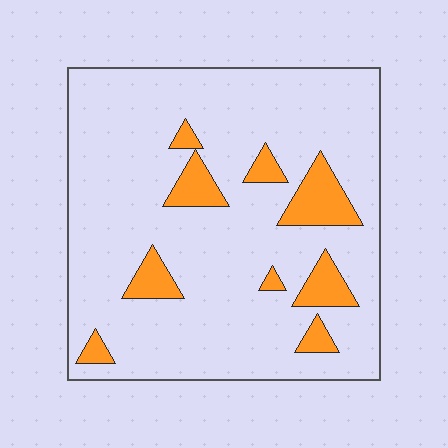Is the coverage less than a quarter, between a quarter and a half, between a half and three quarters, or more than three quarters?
Less than a quarter.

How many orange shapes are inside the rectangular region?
9.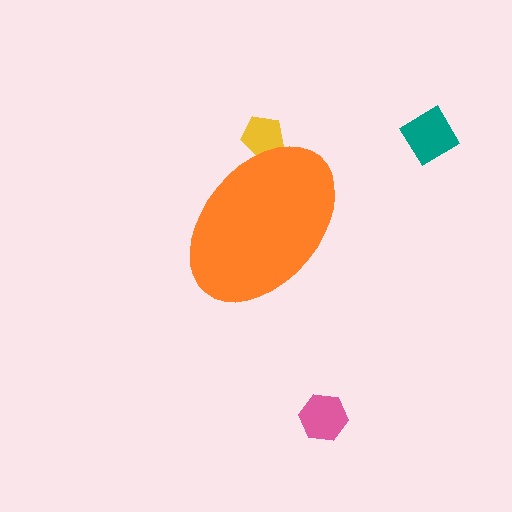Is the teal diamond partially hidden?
No, the teal diamond is fully visible.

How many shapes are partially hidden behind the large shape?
1 shape is partially hidden.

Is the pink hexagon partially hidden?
No, the pink hexagon is fully visible.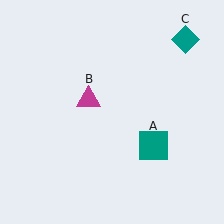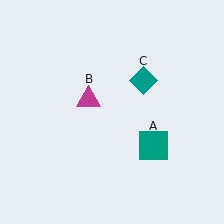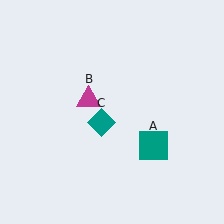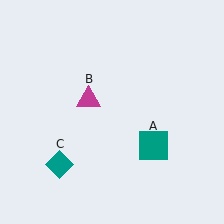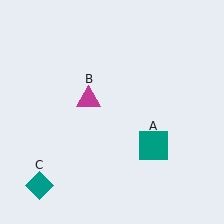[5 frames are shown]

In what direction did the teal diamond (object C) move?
The teal diamond (object C) moved down and to the left.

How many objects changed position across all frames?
1 object changed position: teal diamond (object C).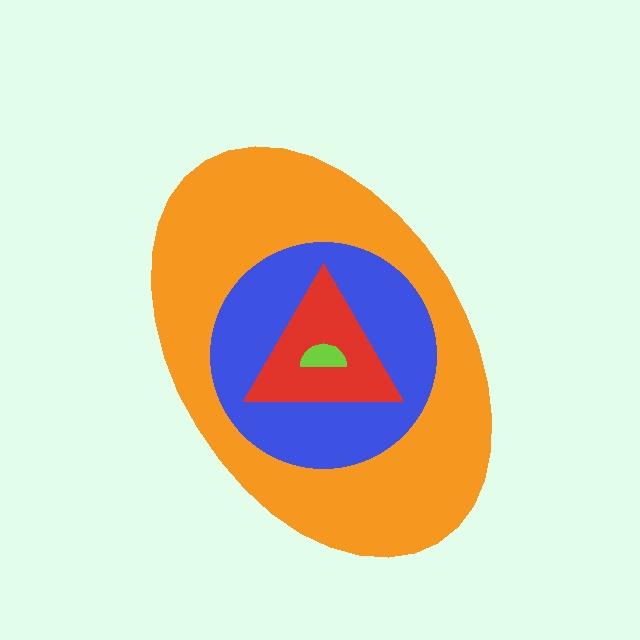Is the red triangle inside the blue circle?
Yes.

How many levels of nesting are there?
4.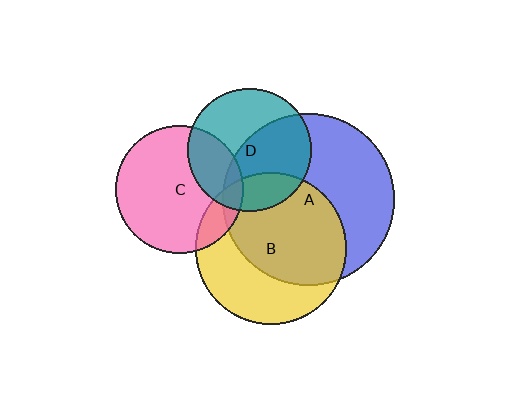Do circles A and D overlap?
Yes.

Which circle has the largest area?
Circle A (blue).